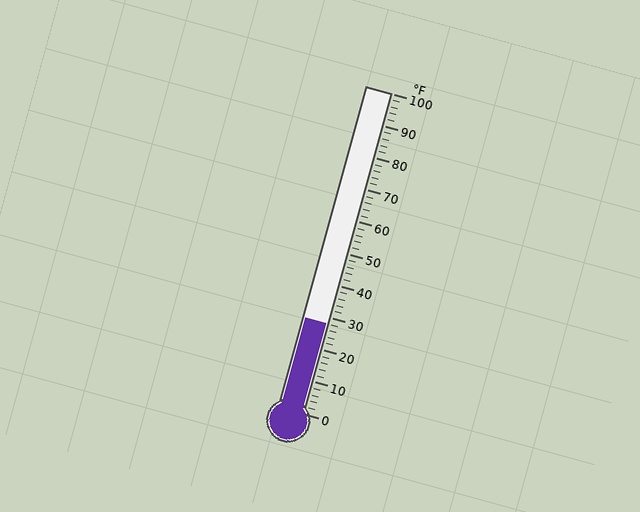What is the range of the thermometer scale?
The thermometer scale ranges from 0°F to 100°F.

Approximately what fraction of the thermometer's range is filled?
The thermometer is filled to approximately 30% of its range.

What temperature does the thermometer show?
The thermometer shows approximately 28°F.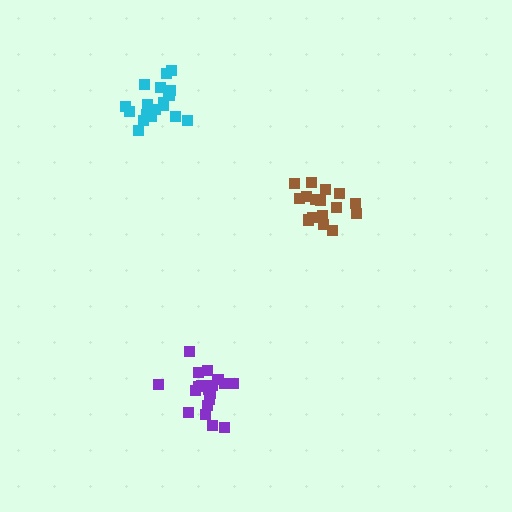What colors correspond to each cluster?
The clusters are colored: brown, cyan, purple.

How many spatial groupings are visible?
There are 3 spatial groupings.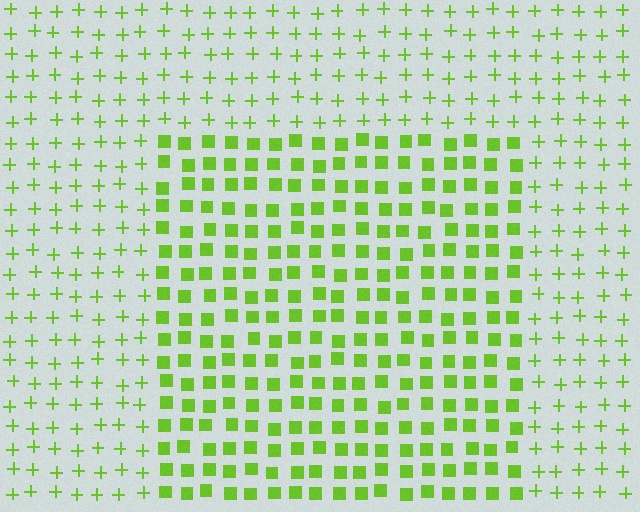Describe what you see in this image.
The image is filled with small lime elements arranged in a uniform grid. A rectangle-shaped region contains squares, while the surrounding area contains plus signs. The boundary is defined purely by the change in element shape.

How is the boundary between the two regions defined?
The boundary is defined by a change in element shape: squares inside vs. plus signs outside. All elements share the same color and spacing.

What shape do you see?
I see a rectangle.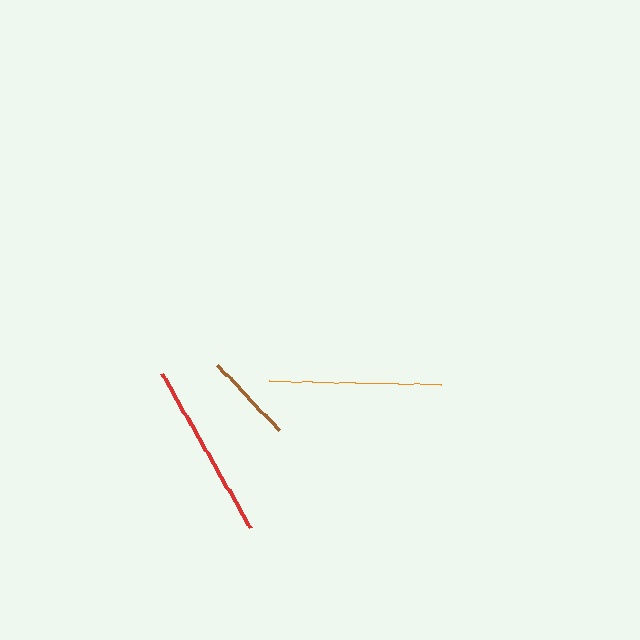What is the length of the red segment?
The red segment is approximately 177 pixels long.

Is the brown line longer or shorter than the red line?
The red line is longer than the brown line.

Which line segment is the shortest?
The brown line is the shortest at approximately 91 pixels.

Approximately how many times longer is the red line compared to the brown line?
The red line is approximately 2.0 times the length of the brown line.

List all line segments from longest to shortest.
From longest to shortest: red, orange, brown.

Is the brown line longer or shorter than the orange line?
The orange line is longer than the brown line.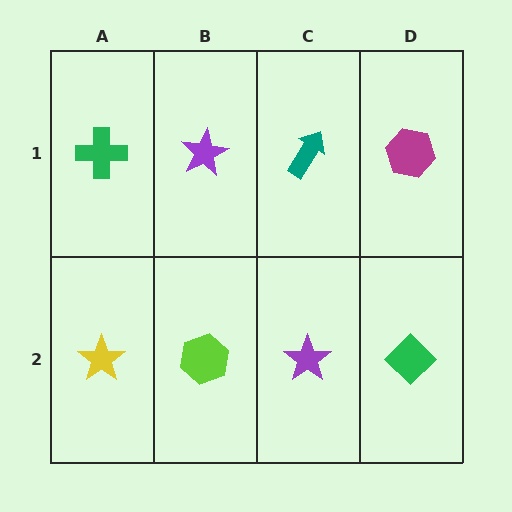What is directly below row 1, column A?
A yellow star.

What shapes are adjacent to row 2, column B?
A purple star (row 1, column B), a yellow star (row 2, column A), a purple star (row 2, column C).